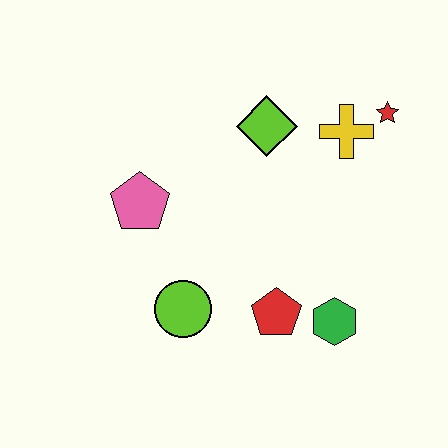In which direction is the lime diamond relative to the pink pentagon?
The lime diamond is to the right of the pink pentagon.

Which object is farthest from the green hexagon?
The pink pentagon is farthest from the green hexagon.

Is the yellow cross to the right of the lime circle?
Yes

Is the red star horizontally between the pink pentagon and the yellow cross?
No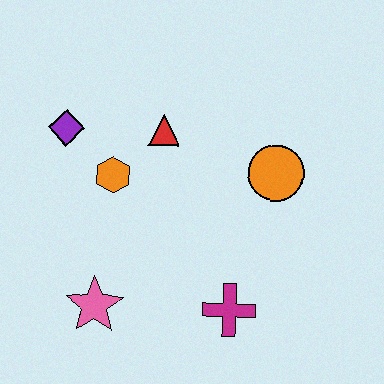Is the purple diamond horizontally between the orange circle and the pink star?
No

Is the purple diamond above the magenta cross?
Yes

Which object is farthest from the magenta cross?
The purple diamond is farthest from the magenta cross.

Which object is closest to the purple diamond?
The orange hexagon is closest to the purple diamond.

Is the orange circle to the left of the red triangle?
No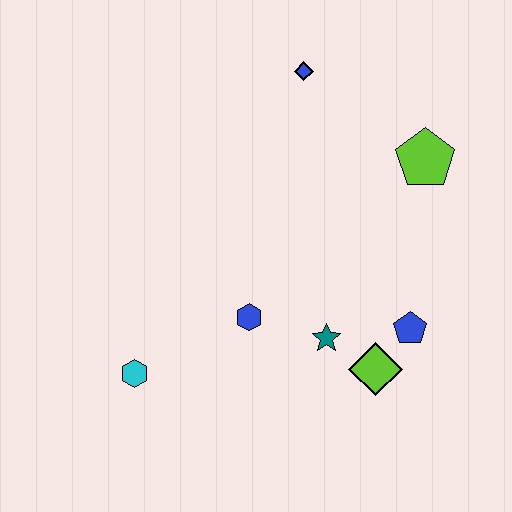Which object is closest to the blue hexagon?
The teal star is closest to the blue hexagon.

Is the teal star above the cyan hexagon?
Yes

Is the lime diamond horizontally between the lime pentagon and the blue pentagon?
No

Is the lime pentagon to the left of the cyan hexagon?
No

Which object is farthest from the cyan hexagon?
The lime pentagon is farthest from the cyan hexagon.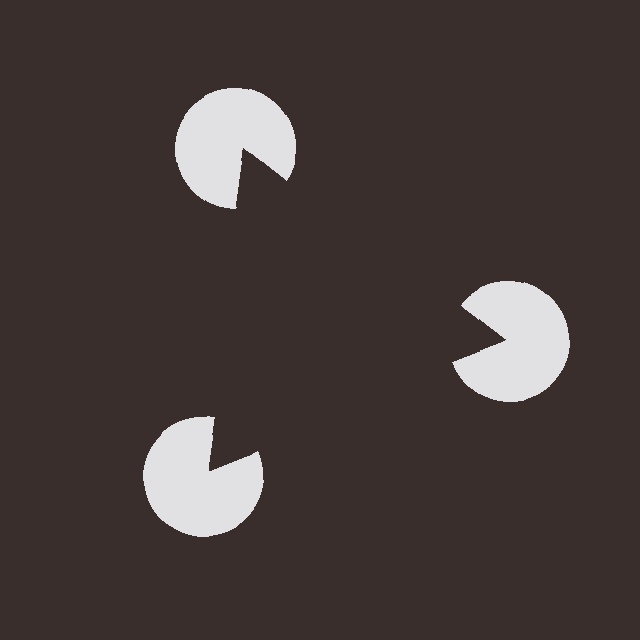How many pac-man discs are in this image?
There are 3 — one at each vertex of the illusory triangle.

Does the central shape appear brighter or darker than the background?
It typically appears slightly darker than the background, even though no actual brightness change is drawn.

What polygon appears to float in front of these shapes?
An illusory triangle — its edges are inferred from the aligned wedge cuts in the pac-man discs, not physically drawn.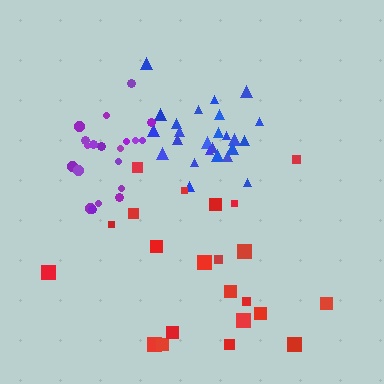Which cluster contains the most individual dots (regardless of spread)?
Blue (25).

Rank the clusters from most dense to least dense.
blue, purple, red.